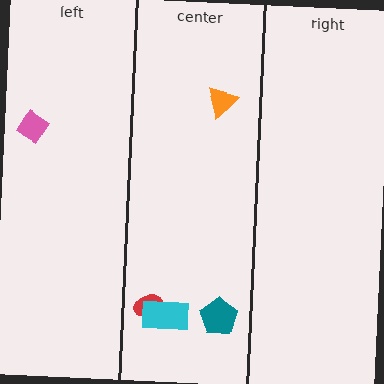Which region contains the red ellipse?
The center region.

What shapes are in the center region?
The red ellipse, the orange triangle, the cyan rectangle, the teal pentagon.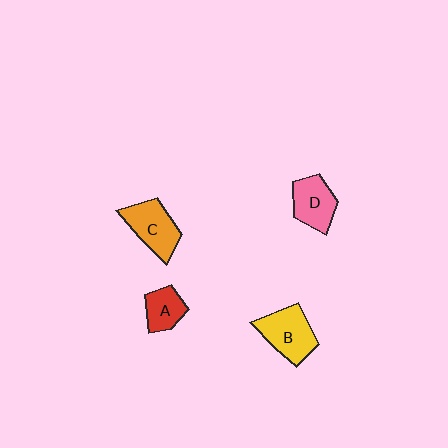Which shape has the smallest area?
Shape A (red).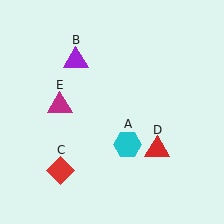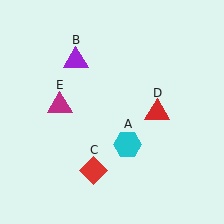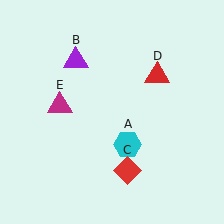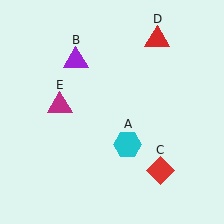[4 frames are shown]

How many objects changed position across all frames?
2 objects changed position: red diamond (object C), red triangle (object D).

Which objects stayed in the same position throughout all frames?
Cyan hexagon (object A) and purple triangle (object B) and magenta triangle (object E) remained stationary.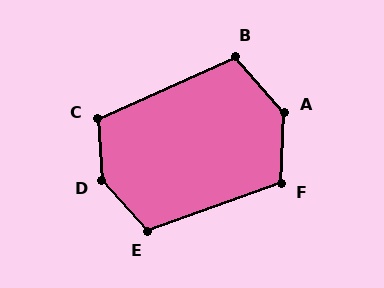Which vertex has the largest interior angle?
D, at approximately 141 degrees.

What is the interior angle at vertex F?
Approximately 112 degrees (obtuse).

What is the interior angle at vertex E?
Approximately 113 degrees (obtuse).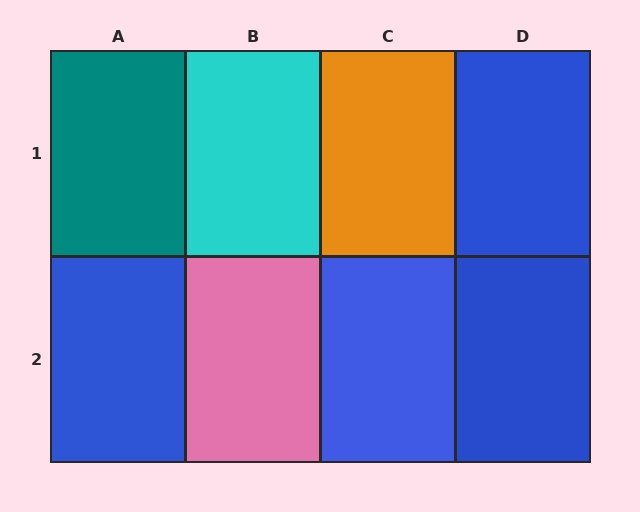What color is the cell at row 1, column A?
Teal.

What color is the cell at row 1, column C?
Orange.